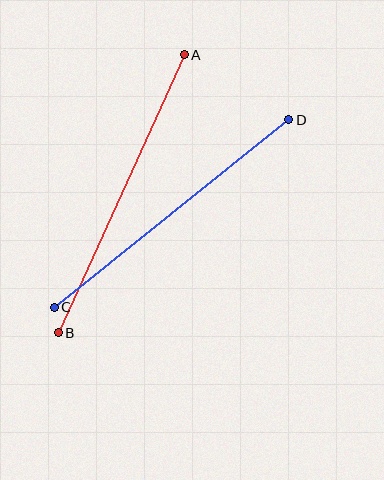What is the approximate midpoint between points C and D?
The midpoint is at approximately (172, 213) pixels.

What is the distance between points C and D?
The distance is approximately 300 pixels.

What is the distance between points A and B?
The distance is approximately 305 pixels.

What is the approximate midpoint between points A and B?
The midpoint is at approximately (121, 194) pixels.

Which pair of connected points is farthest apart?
Points A and B are farthest apart.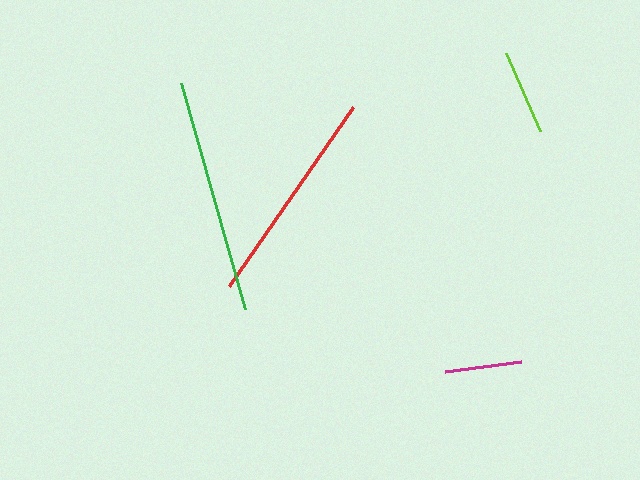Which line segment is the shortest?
The magenta line is the shortest at approximately 77 pixels.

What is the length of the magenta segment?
The magenta segment is approximately 77 pixels long.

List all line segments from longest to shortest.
From longest to shortest: green, red, lime, magenta.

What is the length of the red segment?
The red segment is approximately 217 pixels long.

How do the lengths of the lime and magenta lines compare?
The lime and magenta lines are approximately the same length.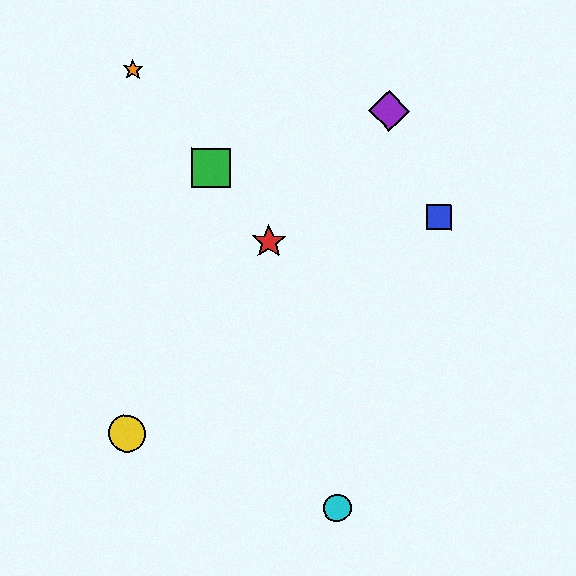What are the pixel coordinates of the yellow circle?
The yellow circle is at (127, 433).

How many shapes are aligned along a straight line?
3 shapes (the red star, the green square, the orange star) are aligned along a straight line.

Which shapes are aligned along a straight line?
The red star, the green square, the orange star are aligned along a straight line.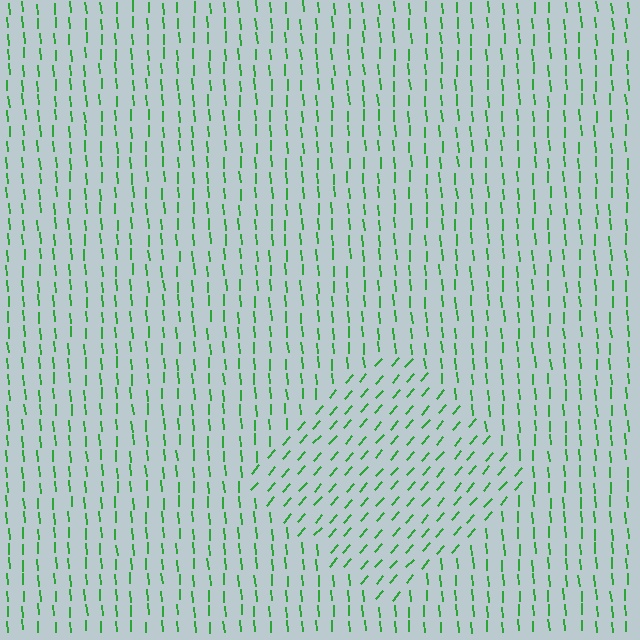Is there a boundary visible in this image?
Yes, there is a texture boundary formed by a change in line orientation.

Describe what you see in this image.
The image is filled with small green line segments. A diamond region in the image has lines oriented differently from the surrounding lines, creating a visible texture boundary.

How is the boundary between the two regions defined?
The boundary is defined purely by a change in line orientation (approximately 45 degrees difference). All lines are the same color and thickness.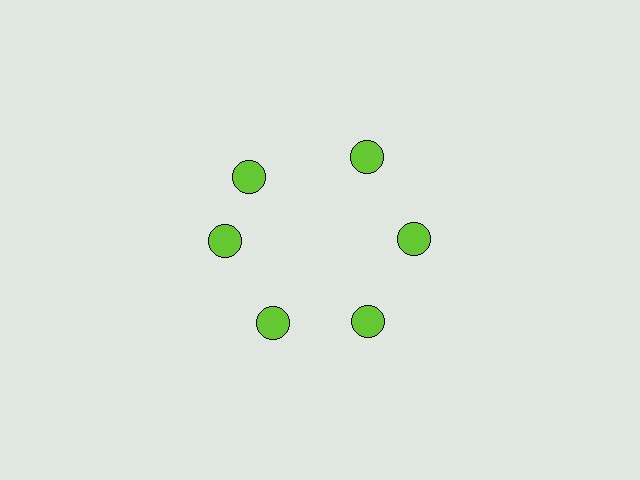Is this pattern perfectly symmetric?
No. The 6 lime circles are arranged in a ring, but one element near the 11 o'clock position is rotated out of alignment along the ring, breaking the 6-fold rotational symmetry.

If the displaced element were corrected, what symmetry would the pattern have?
It would have 6-fold rotational symmetry — the pattern would map onto itself every 60 degrees.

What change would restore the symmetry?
The symmetry would be restored by rotating it back into even spacing with its neighbors so that all 6 circles sit at equal angles and equal distance from the center.